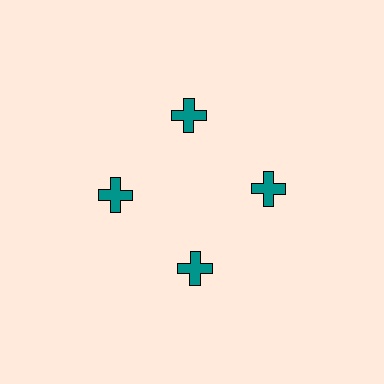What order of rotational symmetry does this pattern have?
This pattern has 4-fold rotational symmetry.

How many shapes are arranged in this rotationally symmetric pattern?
There are 4 shapes, arranged in 4 groups of 1.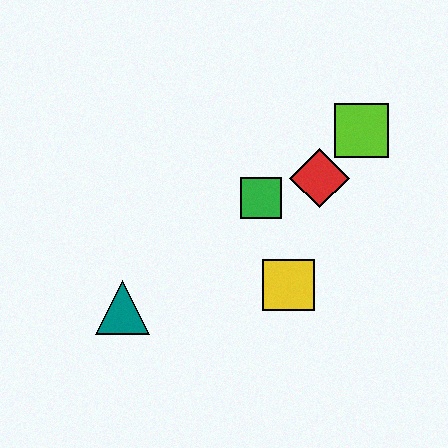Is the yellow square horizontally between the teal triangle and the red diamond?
Yes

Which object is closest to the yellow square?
The green square is closest to the yellow square.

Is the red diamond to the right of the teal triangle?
Yes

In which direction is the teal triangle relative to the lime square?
The teal triangle is to the left of the lime square.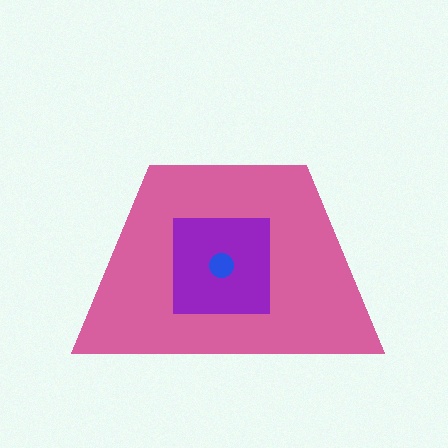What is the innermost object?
The blue circle.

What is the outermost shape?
The pink trapezoid.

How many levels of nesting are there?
3.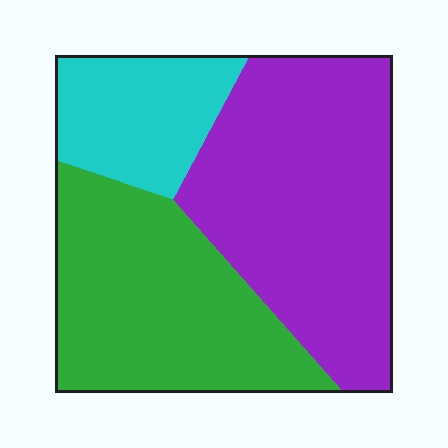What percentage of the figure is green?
Green takes up between a third and a half of the figure.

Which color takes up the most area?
Purple, at roughly 45%.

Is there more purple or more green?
Purple.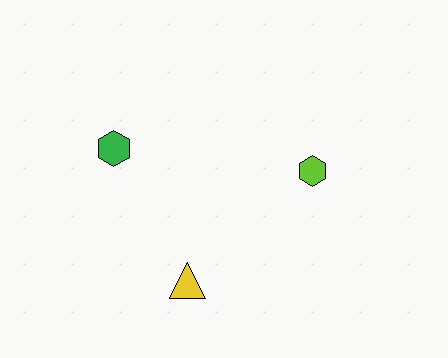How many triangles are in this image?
There is 1 triangle.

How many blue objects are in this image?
There are no blue objects.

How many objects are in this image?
There are 3 objects.